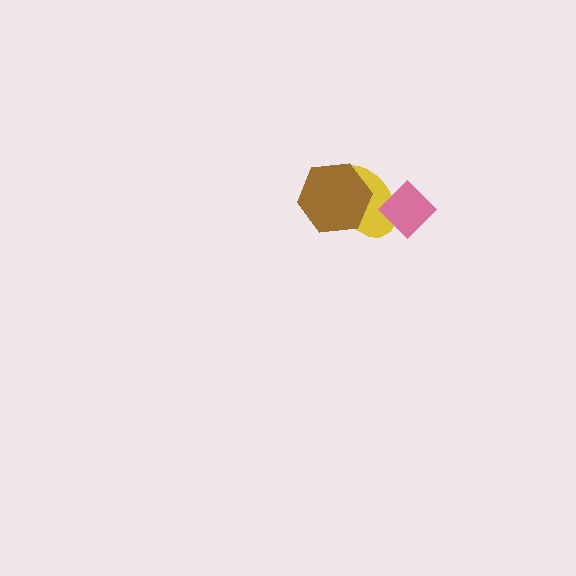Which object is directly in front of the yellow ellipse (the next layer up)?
The brown hexagon is directly in front of the yellow ellipse.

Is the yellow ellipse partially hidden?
Yes, it is partially covered by another shape.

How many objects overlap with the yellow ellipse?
2 objects overlap with the yellow ellipse.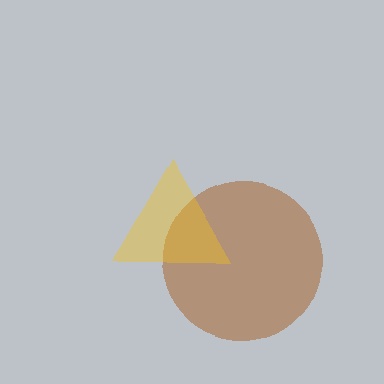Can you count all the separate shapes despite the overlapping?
Yes, there are 2 separate shapes.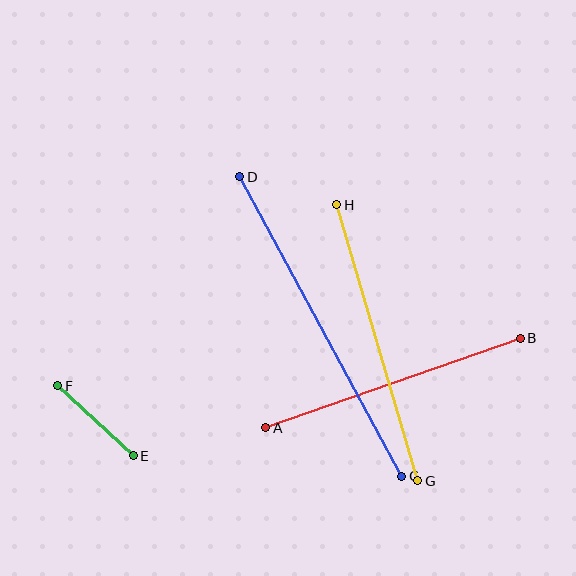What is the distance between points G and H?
The distance is approximately 288 pixels.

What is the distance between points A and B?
The distance is approximately 270 pixels.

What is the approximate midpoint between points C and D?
The midpoint is at approximately (321, 327) pixels.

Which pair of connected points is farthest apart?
Points C and D are farthest apart.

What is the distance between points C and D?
The distance is approximately 340 pixels.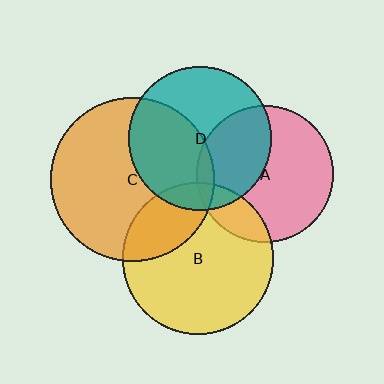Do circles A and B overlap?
Yes.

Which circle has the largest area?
Circle C (orange).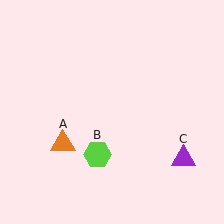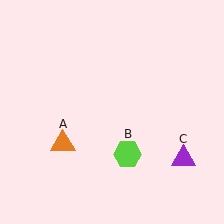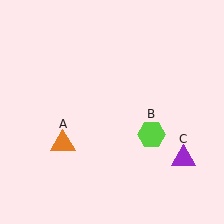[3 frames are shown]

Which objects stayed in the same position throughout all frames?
Orange triangle (object A) and purple triangle (object C) remained stationary.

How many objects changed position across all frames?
1 object changed position: lime hexagon (object B).